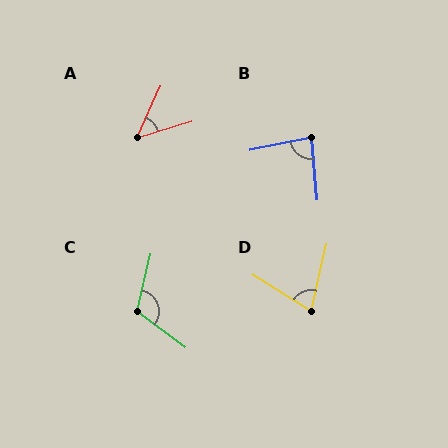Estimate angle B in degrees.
Approximately 84 degrees.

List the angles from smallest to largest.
A (49°), D (71°), B (84°), C (113°).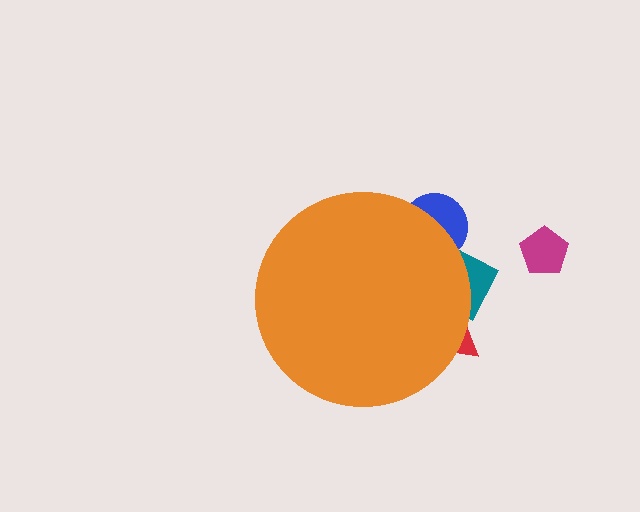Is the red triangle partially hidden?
Yes, the red triangle is partially hidden behind the orange circle.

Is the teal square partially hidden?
Yes, the teal square is partially hidden behind the orange circle.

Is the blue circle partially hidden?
Yes, the blue circle is partially hidden behind the orange circle.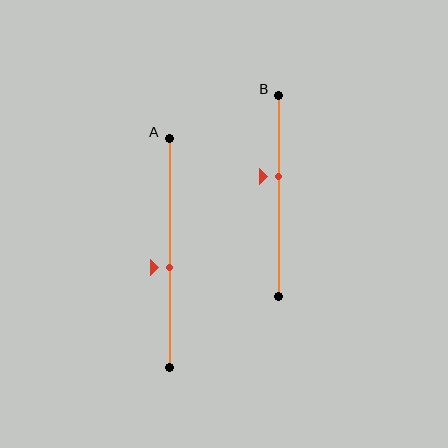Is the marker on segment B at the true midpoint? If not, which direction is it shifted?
No, the marker on segment B is shifted upward by about 10% of the segment length.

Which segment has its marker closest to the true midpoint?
Segment A has its marker closest to the true midpoint.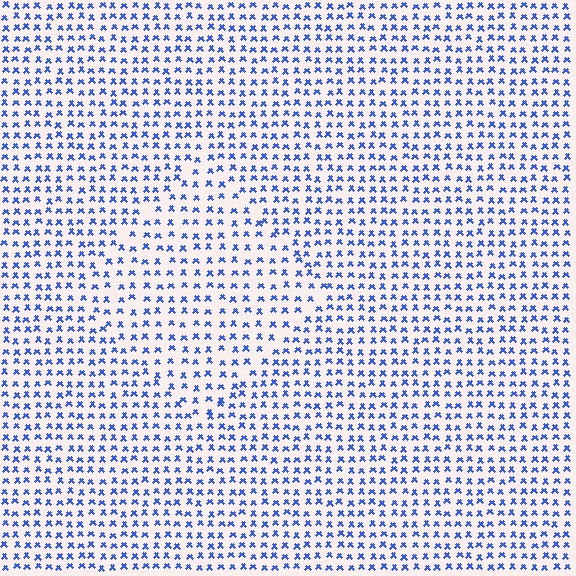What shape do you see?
I see a diamond.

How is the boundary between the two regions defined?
The boundary is defined by a change in element density (approximately 1.4x ratio). All elements are the same color, size, and shape.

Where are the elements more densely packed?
The elements are more densely packed outside the diamond boundary.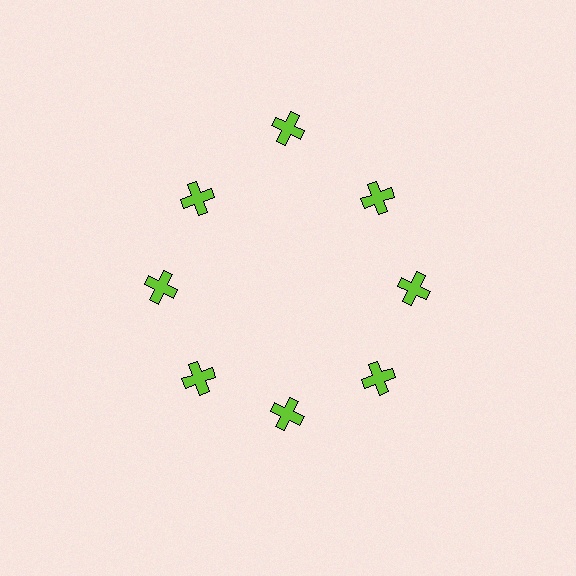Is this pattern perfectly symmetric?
No. The 8 lime crosses are arranged in a ring, but one element near the 12 o'clock position is pushed outward from the center, breaking the 8-fold rotational symmetry.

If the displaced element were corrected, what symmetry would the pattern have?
It would have 8-fold rotational symmetry — the pattern would map onto itself every 45 degrees.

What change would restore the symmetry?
The symmetry would be restored by moving it inward, back onto the ring so that all 8 crosses sit at equal angles and equal distance from the center.